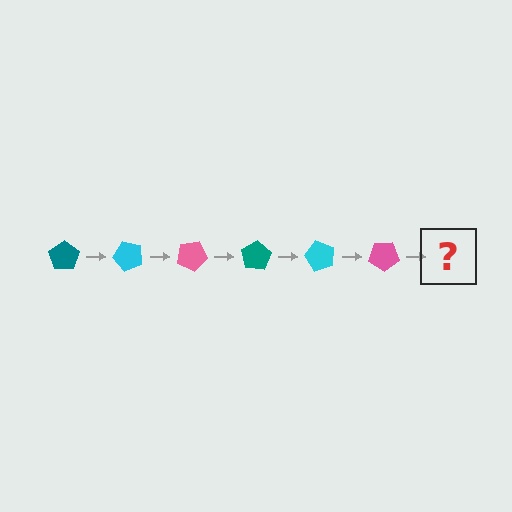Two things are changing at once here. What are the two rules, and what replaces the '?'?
The two rules are that it rotates 50 degrees each step and the color cycles through teal, cyan, and pink. The '?' should be a teal pentagon, rotated 300 degrees from the start.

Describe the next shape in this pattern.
It should be a teal pentagon, rotated 300 degrees from the start.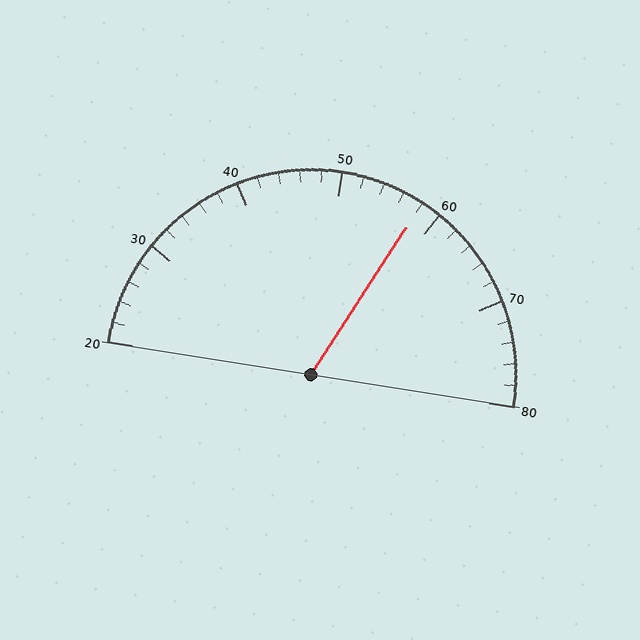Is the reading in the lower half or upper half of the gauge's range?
The reading is in the upper half of the range (20 to 80).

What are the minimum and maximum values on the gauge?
The gauge ranges from 20 to 80.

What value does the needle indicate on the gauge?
The needle indicates approximately 58.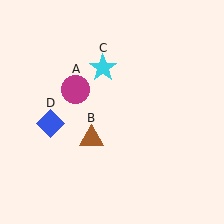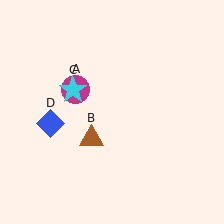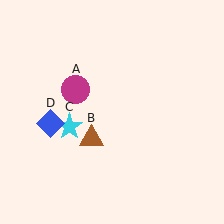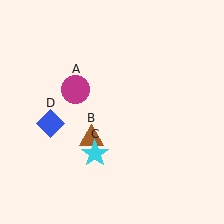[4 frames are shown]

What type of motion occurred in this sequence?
The cyan star (object C) rotated counterclockwise around the center of the scene.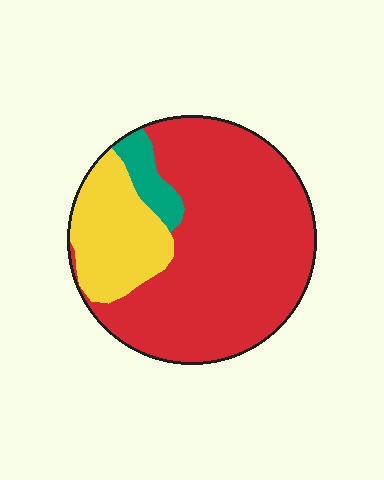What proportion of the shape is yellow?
Yellow takes up about one fifth (1/5) of the shape.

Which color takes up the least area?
Teal, at roughly 5%.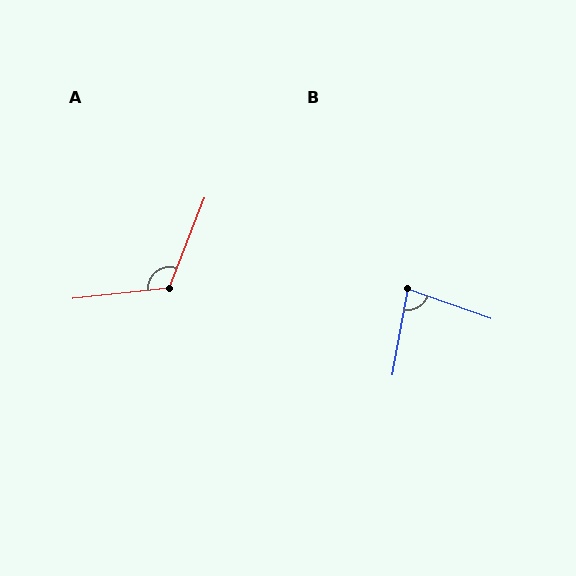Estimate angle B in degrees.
Approximately 80 degrees.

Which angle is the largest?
A, at approximately 117 degrees.